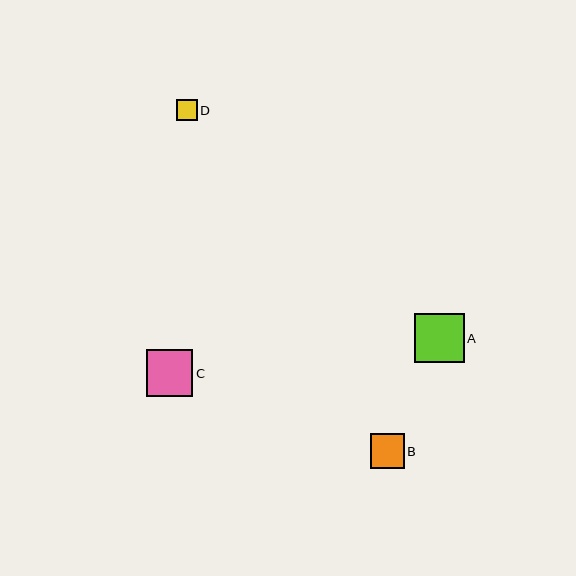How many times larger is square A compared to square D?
Square A is approximately 2.4 times the size of square D.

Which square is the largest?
Square A is the largest with a size of approximately 49 pixels.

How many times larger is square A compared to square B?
Square A is approximately 1.4 times the size of square B.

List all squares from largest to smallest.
From largest to smallest: A, C, B, D.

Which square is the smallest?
Square D is the smallest with a size of approximately 21 pixels.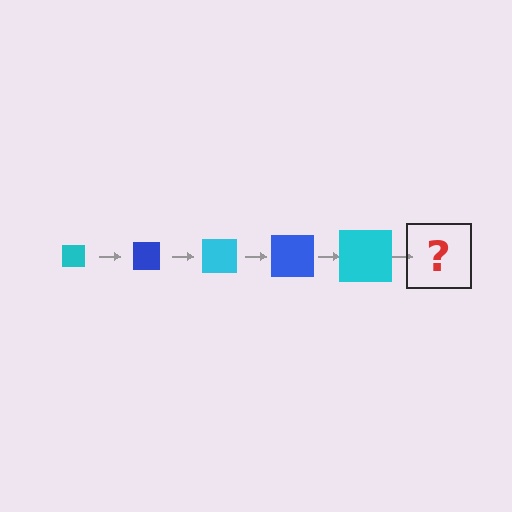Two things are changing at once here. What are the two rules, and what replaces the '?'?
The two rules are that the square grows larger each step and the color cycles through cyan and blue. The '?' should be a blue square, larger than the previous one.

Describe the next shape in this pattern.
It should be a blue square, larger than the previous one.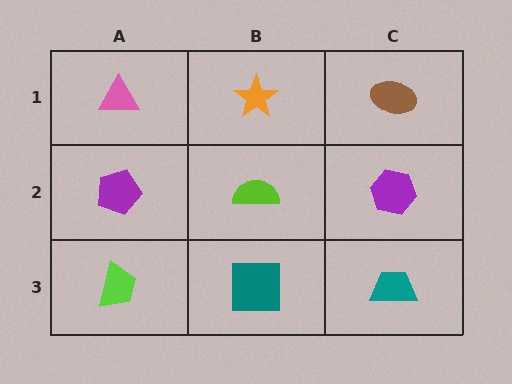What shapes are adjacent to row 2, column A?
A pink triangle (row 1, column A), a lime trapezoid (row 3, column A), a lime semicircle (row 2, column B).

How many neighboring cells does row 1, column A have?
2.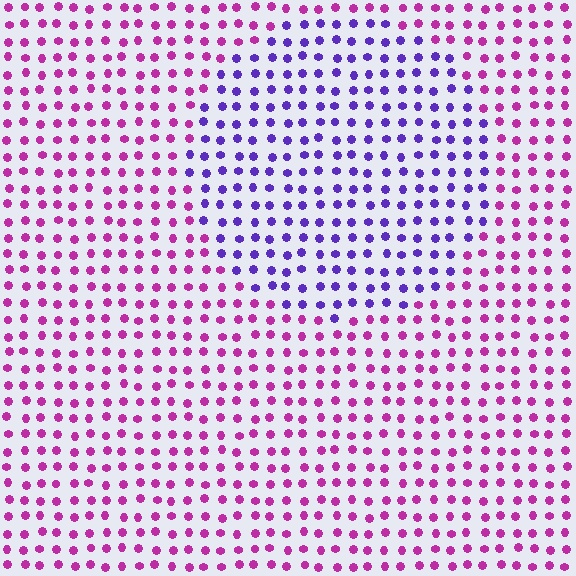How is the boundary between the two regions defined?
The boundary is defined purely by a slight shift in hue (about 50 degrees). Spacing, size, and orientation are identical on both sides.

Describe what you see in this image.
The image is filled with small magenta elements in a uniform arrangement. A circle-shaped region is visible where the elements are tinted to a slightly different hue, forming a subtle color boundary.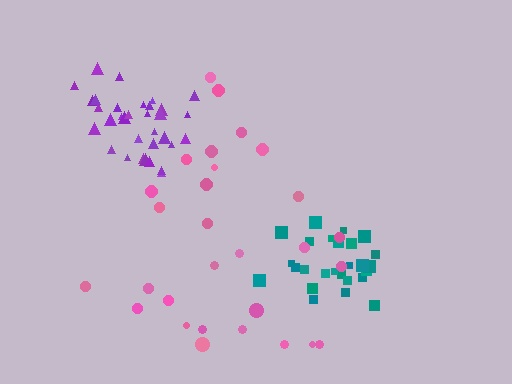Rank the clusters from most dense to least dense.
purple, teal, pink.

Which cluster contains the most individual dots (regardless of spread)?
Purple (33).